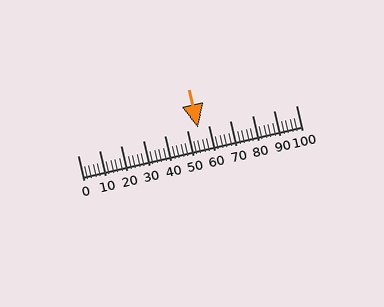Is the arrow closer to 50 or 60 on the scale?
The arrow is closer to 60.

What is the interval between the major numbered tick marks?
The major tick marks are spaced 10 units apart.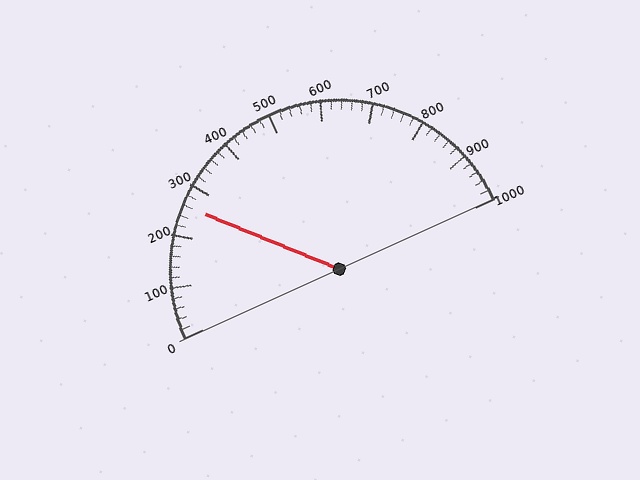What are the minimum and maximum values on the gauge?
The gauge ranges from 0 to 1000.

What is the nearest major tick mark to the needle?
The nearest major tick mark is 300.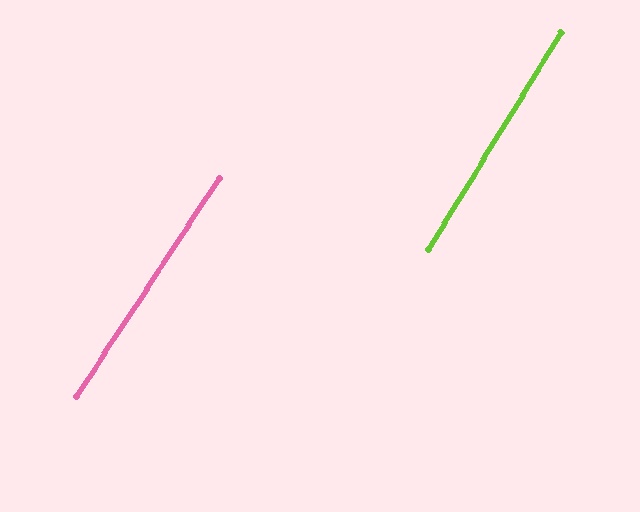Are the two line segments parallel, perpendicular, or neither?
Parallel — their directions differ by only 1.5°.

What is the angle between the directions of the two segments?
Approximately 2 degrees.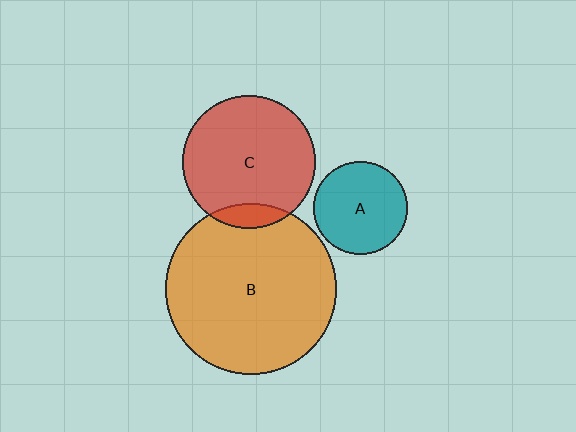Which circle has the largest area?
Circle B (orange).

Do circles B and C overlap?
Yes.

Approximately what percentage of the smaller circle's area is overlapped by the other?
Approximately 10%.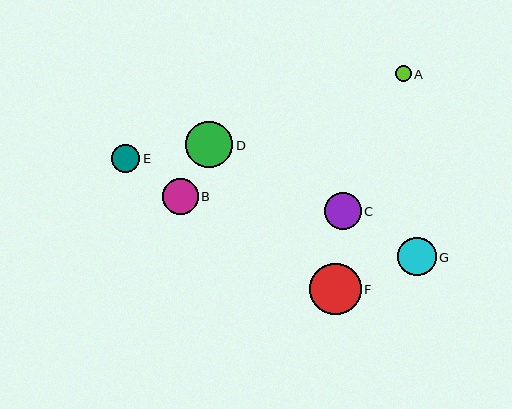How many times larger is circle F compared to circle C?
Circle F is approximately 1.4 times the size of circle C.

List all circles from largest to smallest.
From largest to smallest: F, D, G, C, B, E, A.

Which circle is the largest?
Circle F is the largest with a size of approximately 51 pixels.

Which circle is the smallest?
Circle A is the smallest with a size of approximately 15 pixels.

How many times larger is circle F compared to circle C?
Circle F is approximately 1.4 times the size of circle C.